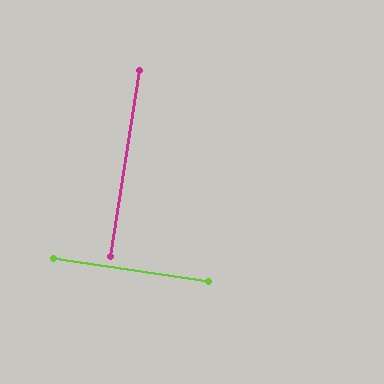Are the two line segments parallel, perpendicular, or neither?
Perpendicular — they meet at approximately 90°.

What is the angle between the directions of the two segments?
Approximately 90 degrees.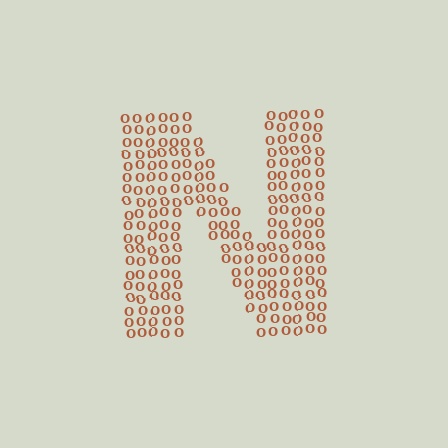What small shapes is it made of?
It is made of small letter O's.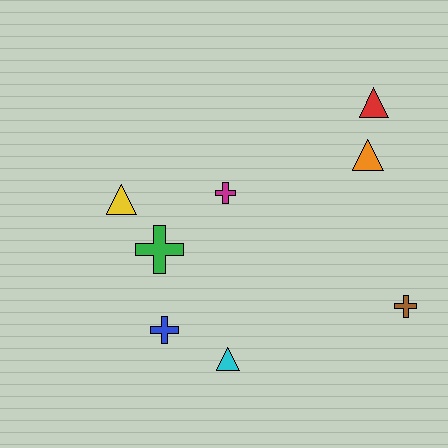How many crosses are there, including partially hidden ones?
There are 4 crosses.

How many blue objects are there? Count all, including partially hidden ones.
There is 1 blue object.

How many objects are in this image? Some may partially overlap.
There are 8 objects.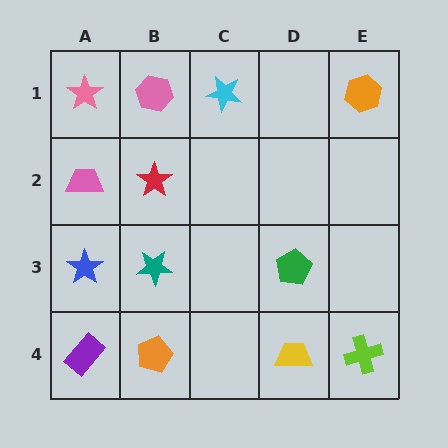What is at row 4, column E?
A lime cross.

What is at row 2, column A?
A pink trapezoid.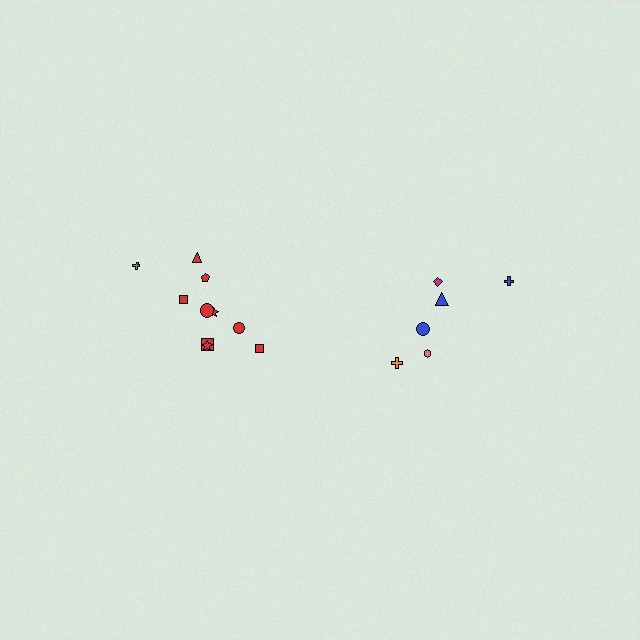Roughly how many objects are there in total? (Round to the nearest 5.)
Roughly 15 objects in total.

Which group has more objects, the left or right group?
The left group.